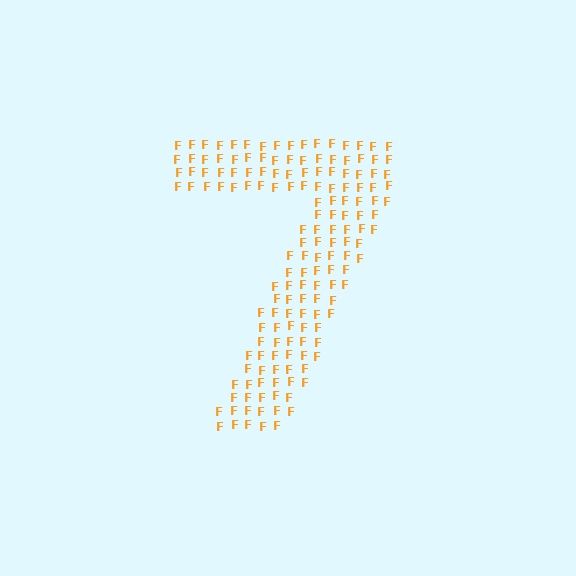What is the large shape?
The large shape is the digit 7.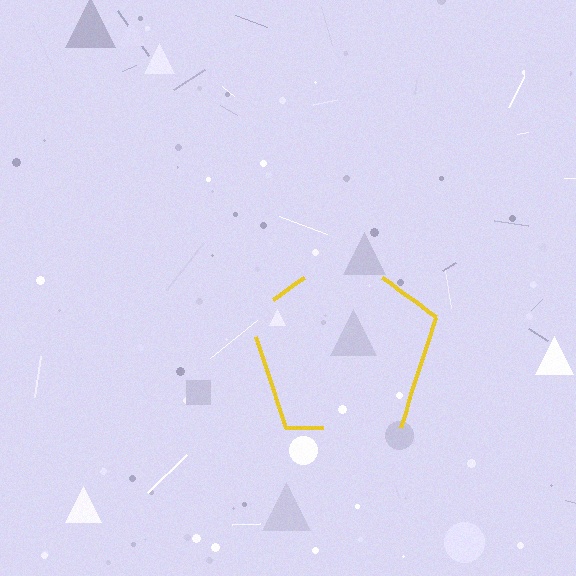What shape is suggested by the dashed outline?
The dashed outline suggests a pentagon.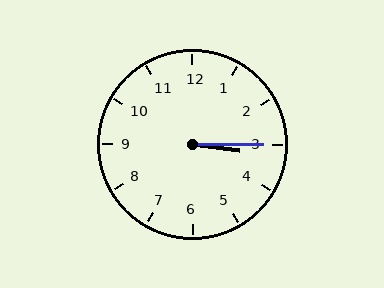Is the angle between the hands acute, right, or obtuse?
It is acute.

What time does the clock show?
3:15.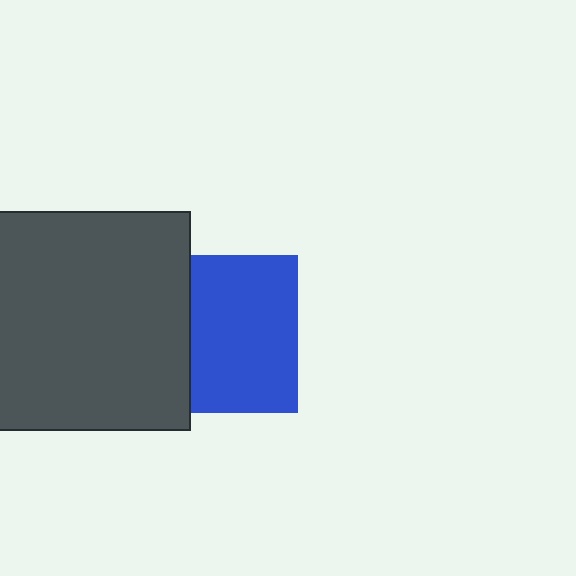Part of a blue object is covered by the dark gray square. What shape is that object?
It is a square.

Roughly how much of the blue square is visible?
Most of it is visible (roughly 67%).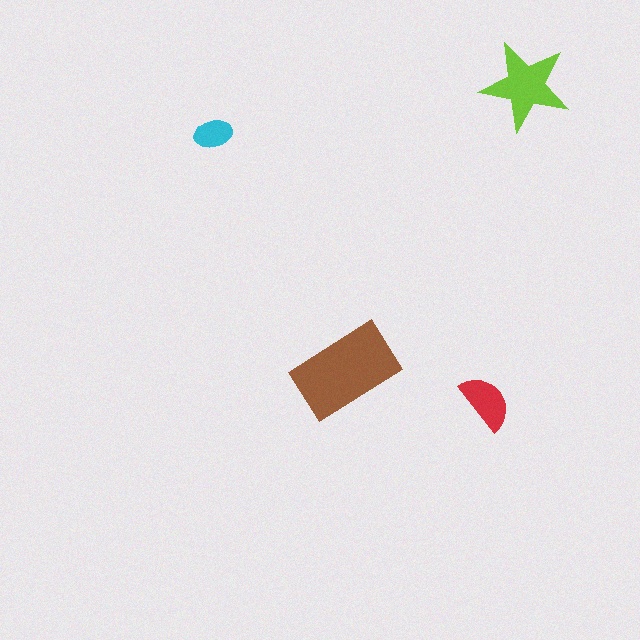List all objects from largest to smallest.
The brown rectangle, the lime star, the red semicircle, the cyan ellipse.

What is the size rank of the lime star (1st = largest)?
2nd.